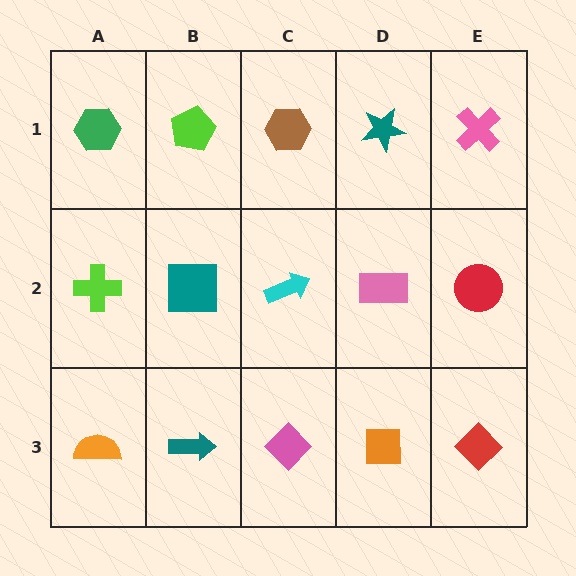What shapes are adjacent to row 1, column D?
A pink rectangle (row 2, column D), a brown hexagon (row 1, column C), a pink cross (row 1, column E).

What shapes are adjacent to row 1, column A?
A lime cross (row 2, column A), a lime pentagon (row 1, column B).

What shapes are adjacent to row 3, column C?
A cyan arrow (row 2, column C), a teal arrow (row 3, column B), an orange square (row 3, column D).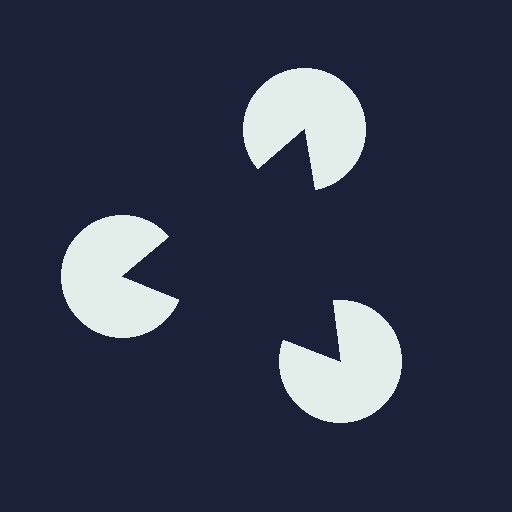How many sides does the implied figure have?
3 sides.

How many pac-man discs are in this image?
There are 3 — one at each vertex of the illusory triangle.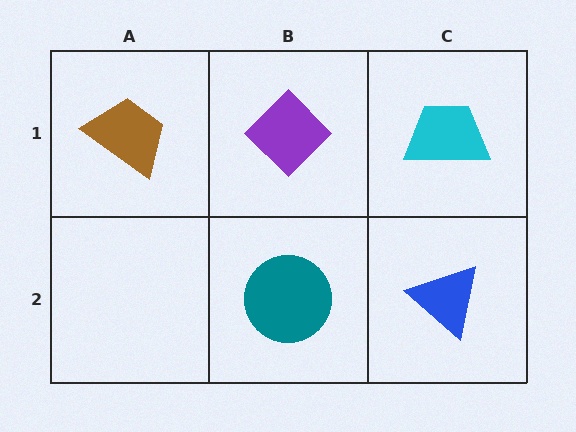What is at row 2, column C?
A blue triangle.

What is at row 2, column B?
A teal circle.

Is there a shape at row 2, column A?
No, that cell is empty.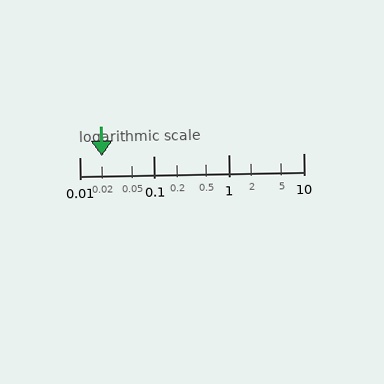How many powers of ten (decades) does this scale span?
The scale spans 3 decades, from 0.01 to 10.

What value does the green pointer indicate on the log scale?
The pointer indicates approximately 0.02.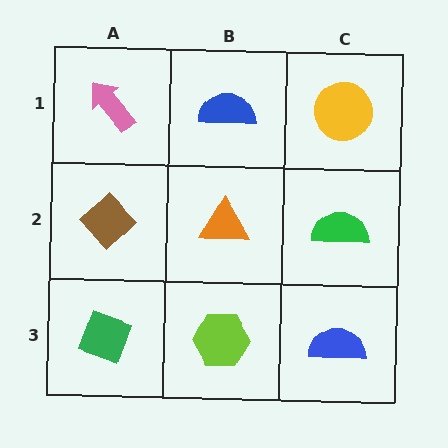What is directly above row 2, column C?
A yellow circle.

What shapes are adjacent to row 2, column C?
A yellow circle (row 1, column C), a blue semicircle (row 3, column C), an orange triangle (row 2, column B).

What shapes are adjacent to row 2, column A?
A pink arrow (row 1, column A), a green diamond (row 3, column A), an orange triangle (row 2, column B).